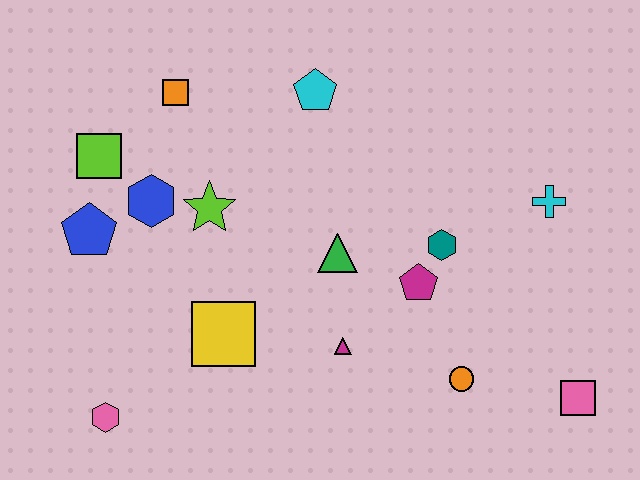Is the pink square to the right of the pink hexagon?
Yes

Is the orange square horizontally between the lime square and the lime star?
Yes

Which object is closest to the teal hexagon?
The magenta pentagon is closest to the teal hexagon.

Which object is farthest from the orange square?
The pink square is farthest from the orange square.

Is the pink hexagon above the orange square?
No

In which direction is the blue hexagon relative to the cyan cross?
The blue hexagon is to the left of the cyan cross.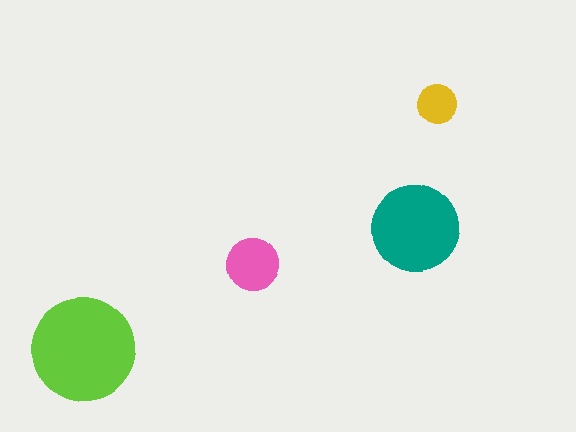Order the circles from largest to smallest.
the lime one, the teal one, the pink one, the yellow one.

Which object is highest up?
The yellow circle is topmost.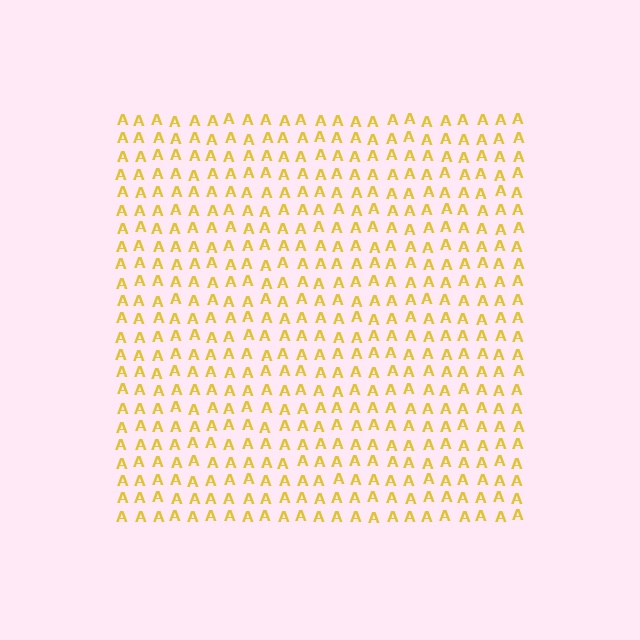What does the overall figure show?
The overall figure shows a square.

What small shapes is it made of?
It is made of small letter A's.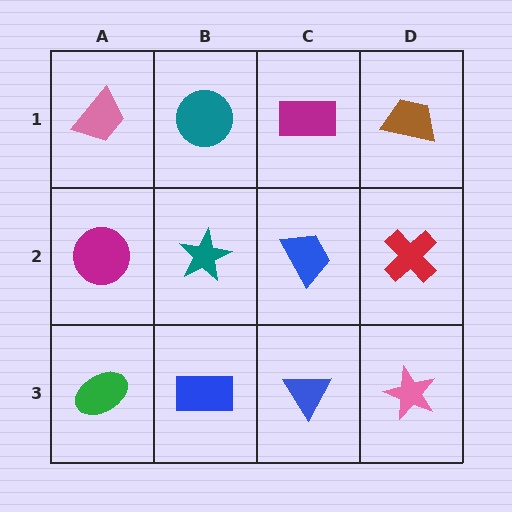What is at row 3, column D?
A pink star.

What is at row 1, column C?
A magenta rectangle.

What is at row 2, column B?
A teal star.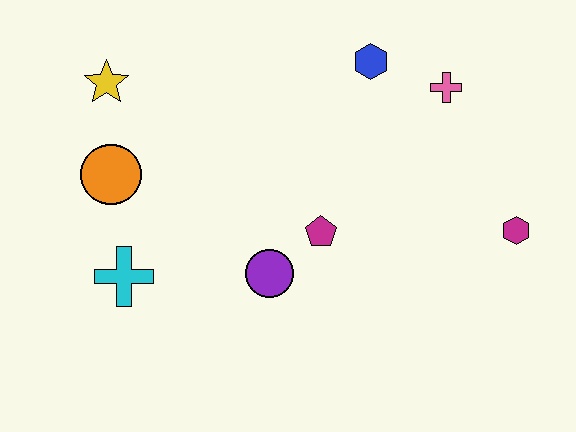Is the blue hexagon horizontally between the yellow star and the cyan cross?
No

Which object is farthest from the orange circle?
The magenta hexagon is farthest from the orange circle.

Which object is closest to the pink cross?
The blue hexagon is closest to the pink cross.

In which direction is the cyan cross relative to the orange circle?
The cyan cross is below the orange circle.